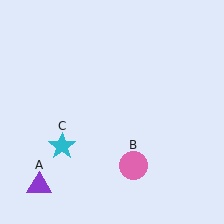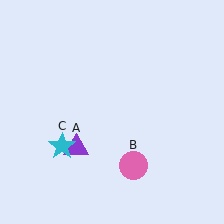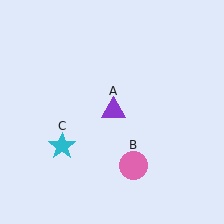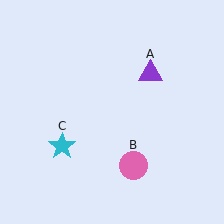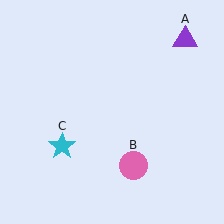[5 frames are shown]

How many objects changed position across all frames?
1 object changed position: purple triangle (object A).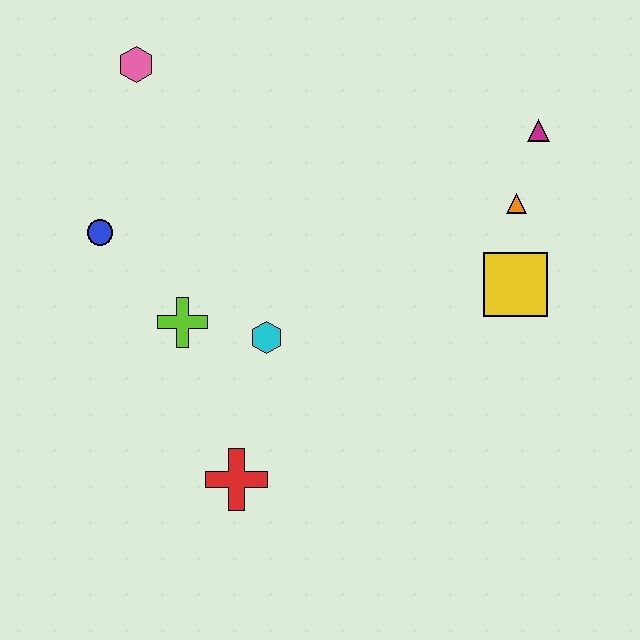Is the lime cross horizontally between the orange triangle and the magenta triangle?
No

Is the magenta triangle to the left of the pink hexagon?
No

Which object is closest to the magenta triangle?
The orange triangle is closest to the magenta triangle.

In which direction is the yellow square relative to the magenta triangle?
The yellow square is below the magenta triangle.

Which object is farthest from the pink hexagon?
The yellow square is farthest from the pink hexagon.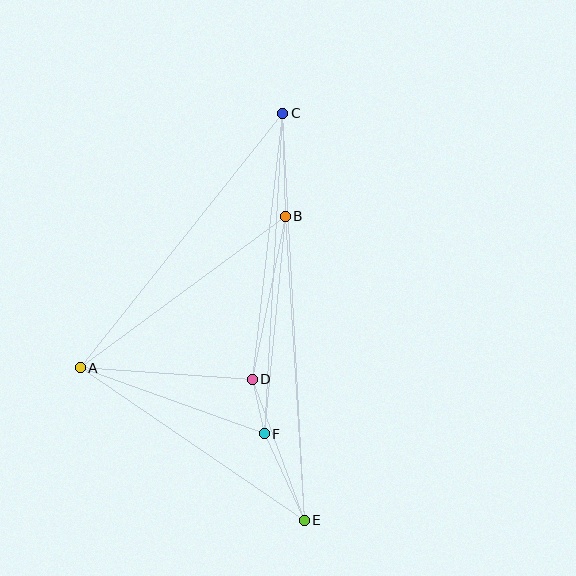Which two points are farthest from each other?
Points C and E are farthest from each other.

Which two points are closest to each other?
Points D and F are closest to each other.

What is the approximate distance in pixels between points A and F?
The distance between A and F is approximately 195 pixels.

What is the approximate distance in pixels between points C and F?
The distance between C and F is approximately 321 pixels.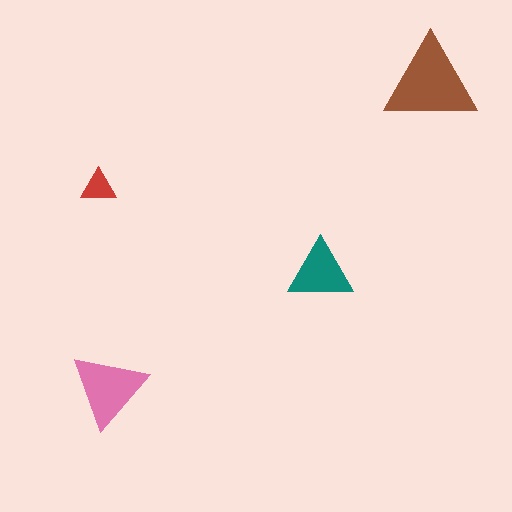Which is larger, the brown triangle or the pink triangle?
The brown one.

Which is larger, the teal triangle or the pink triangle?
The pink one.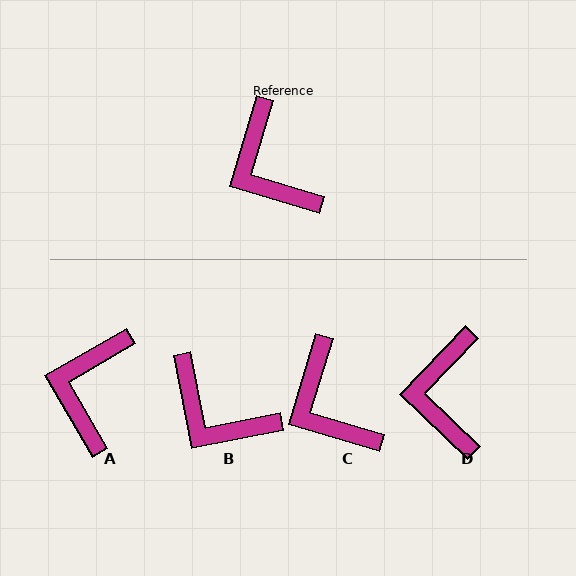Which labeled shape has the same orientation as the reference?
C.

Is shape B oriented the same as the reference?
No, it is off by about 28 degrees.